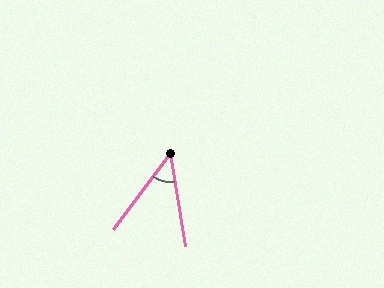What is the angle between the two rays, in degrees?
Approximately 46 degrees.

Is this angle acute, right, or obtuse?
It is acute.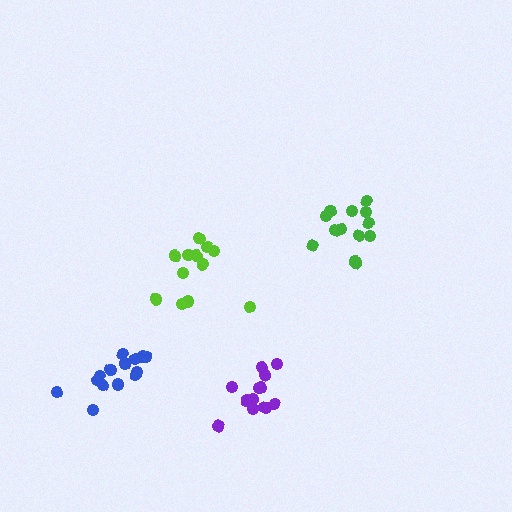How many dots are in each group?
Group 1: 13 dots, Group 2: 13 dots, Group 3: 12 dots, Group 4: 14 dots (52 total).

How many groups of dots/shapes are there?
There are 4 groups.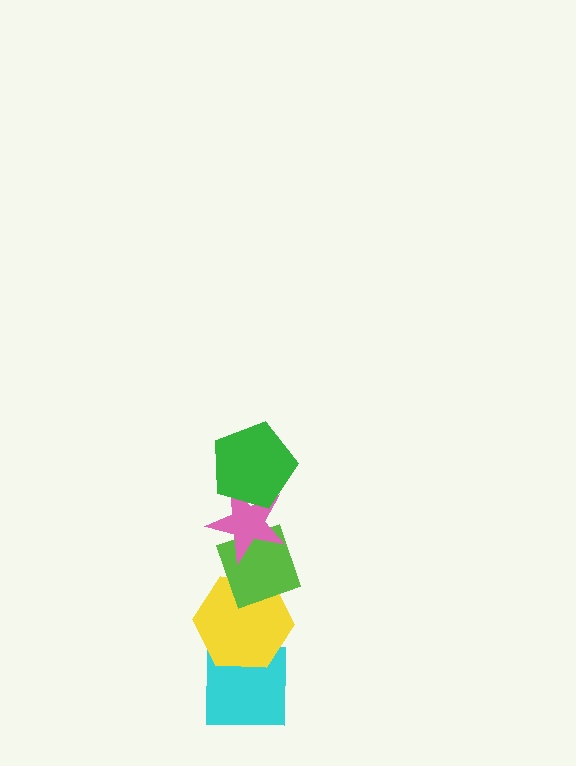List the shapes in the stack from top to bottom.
From top to bottom: the green pentagon, the pink star, the lime diamond, the yellow hexagon, the cyan square.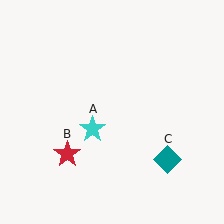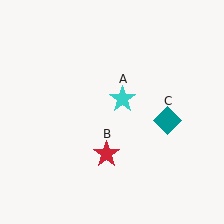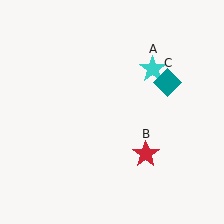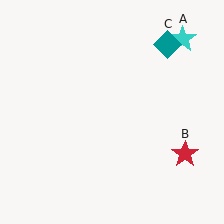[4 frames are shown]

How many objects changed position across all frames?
3 objects changed position: cyan star (object A), red star (object B), teal diamond (object C).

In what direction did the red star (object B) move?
The red star (object B) moved right.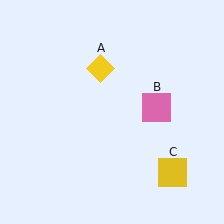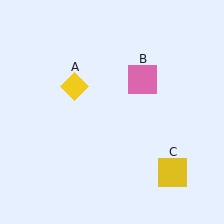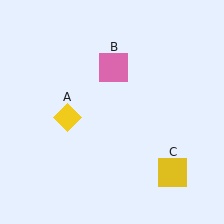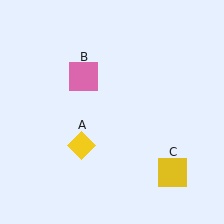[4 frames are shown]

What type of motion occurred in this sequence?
The yellow diamond (object A), pink square (object B) rotated counterclockwise around the center of the scene.